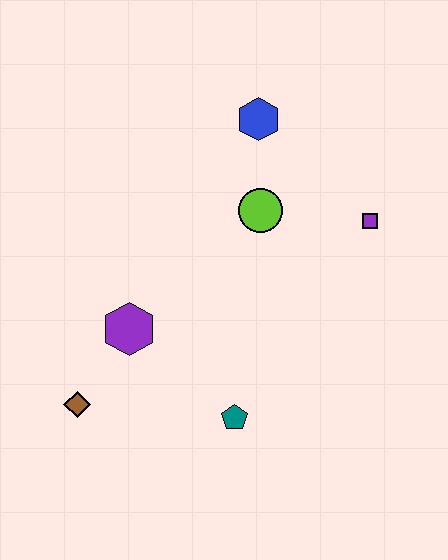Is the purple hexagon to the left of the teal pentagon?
Yes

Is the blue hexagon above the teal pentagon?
Yes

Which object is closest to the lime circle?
The blue hexagon is closest to the lime circle.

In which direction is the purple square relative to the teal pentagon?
The purple square is above the teal pentagon.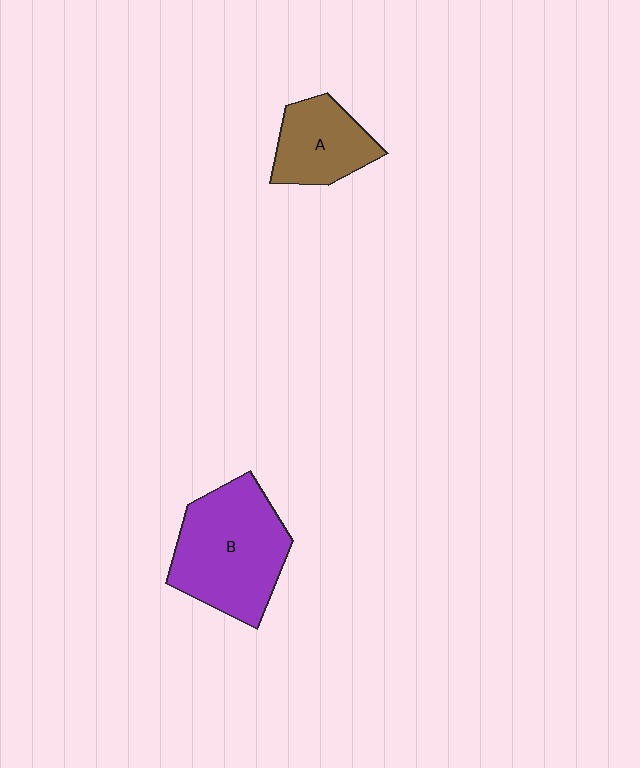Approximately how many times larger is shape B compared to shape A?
Approximately 1.8 times.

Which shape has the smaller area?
Shape A (brown).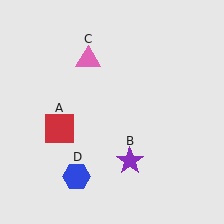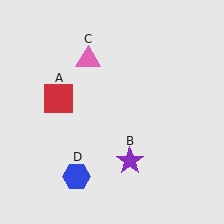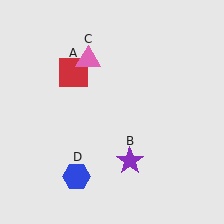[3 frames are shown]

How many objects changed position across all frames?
1 object changed position: red square (object A).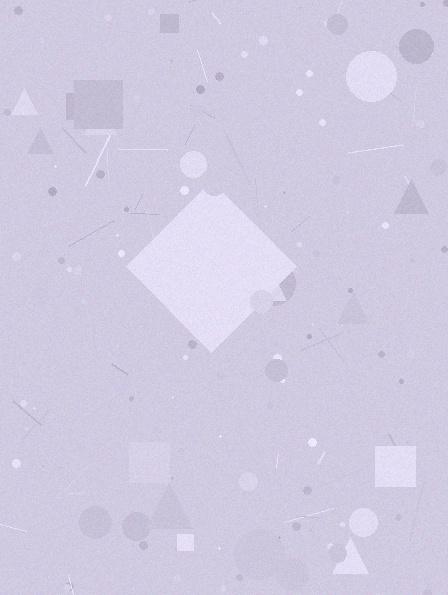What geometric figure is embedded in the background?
A diamond is embedded in the background.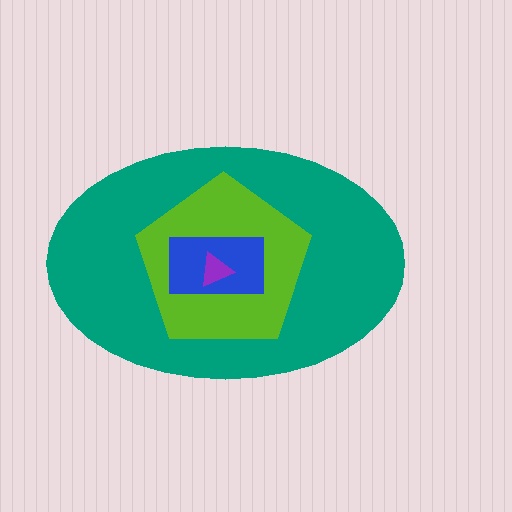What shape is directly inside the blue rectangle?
The purple triangle.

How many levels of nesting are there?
4.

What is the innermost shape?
The purple triangle.